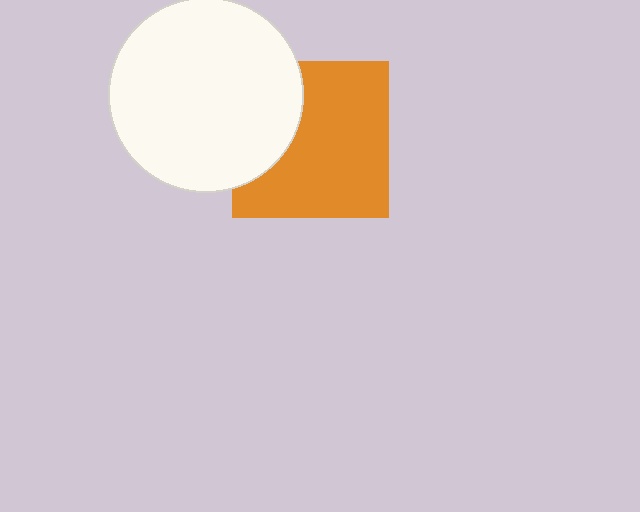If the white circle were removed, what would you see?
You would see the complete orange square.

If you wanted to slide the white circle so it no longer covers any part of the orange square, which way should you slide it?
Slide it left — that is the most direct way to separate the two shapes.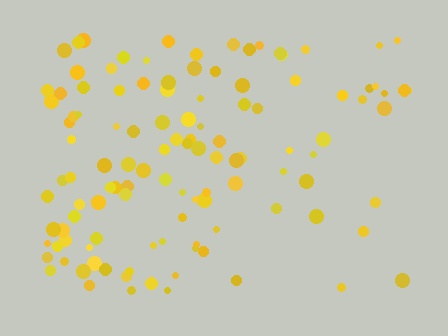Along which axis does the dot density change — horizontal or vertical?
Horizontal.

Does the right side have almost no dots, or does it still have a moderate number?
Still a moderate number, just noticeably fewer than the left.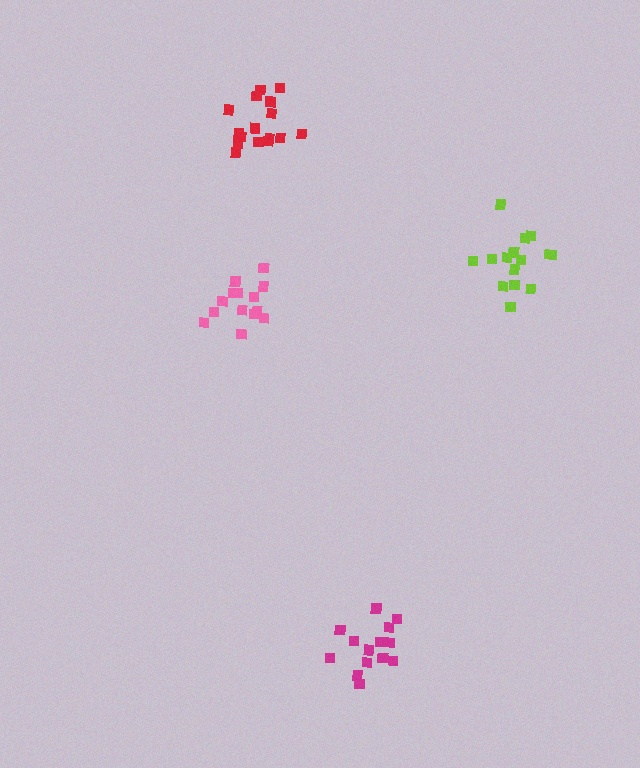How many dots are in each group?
Group 1: 14 dots, Group 2: 15 dots, Group 3: 16 dots, Group 4: 14 dots (59 total).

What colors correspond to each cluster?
The clusters are colored: pink, lime, red, magenta.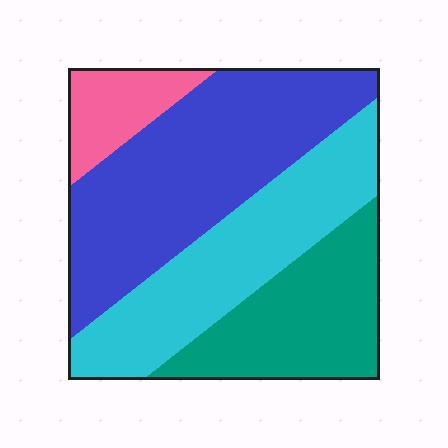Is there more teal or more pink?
Teal.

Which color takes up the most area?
Blue, at roughly 40%.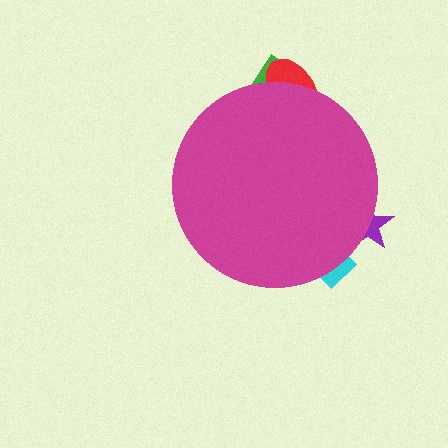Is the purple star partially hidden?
Yes, the purple star is partially hidden behind the magenta circle.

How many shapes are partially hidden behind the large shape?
5 shapes are partially hidden.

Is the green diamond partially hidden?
Yes, the green diamond is partially hidden behind the magenta circle.